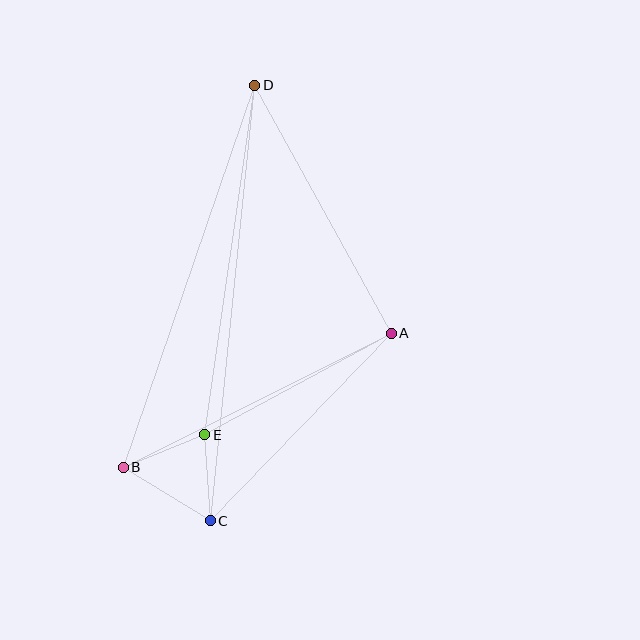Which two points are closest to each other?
Points C and E are closest to each other.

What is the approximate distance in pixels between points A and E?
The distance between A and E is approximately 212 pixels.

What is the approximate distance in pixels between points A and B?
The distance between A and B is approximately 300 pixels.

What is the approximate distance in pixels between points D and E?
The distance between D and E is approximately 353 pixels.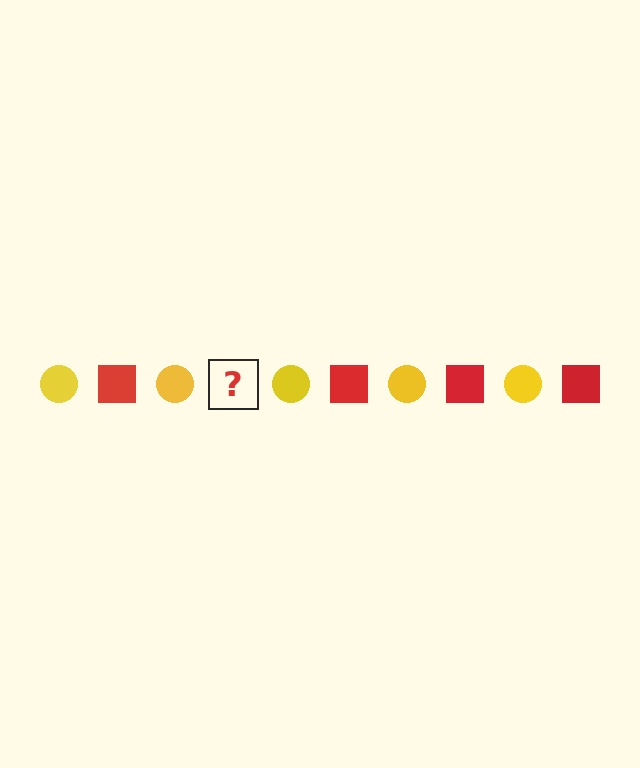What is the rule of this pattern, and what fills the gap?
The rule is that the pattern alternates between yellow circle and red square. The gap should be filled with a red square.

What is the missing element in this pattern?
The missing element is a red square.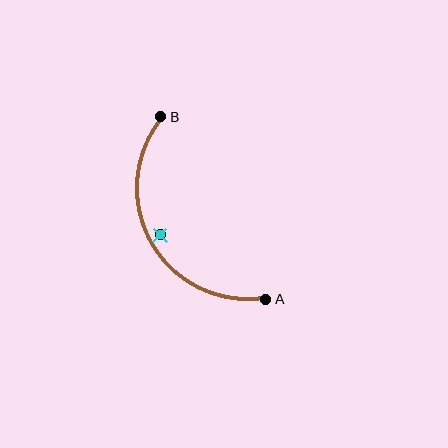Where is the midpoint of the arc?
The arc midpoint is the point on the curve farthest from the straight line joining A and B. It sits to the left of that line.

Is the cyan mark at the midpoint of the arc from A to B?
No — the cyan mark does not lie on the arc at all. It sits slightly inside the curve.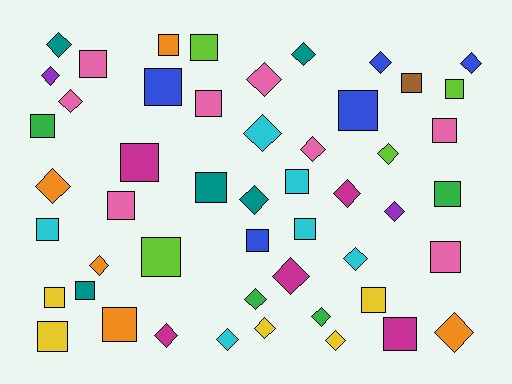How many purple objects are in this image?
There are 2 purple objects.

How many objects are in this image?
There are 50 objects.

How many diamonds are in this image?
There are 24 diamonds.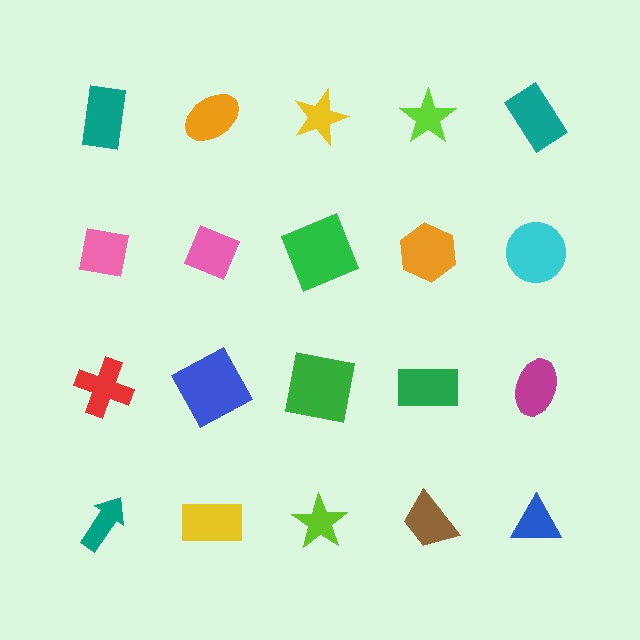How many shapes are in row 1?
5 shapes.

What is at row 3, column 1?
A red cross.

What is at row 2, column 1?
A pink square.